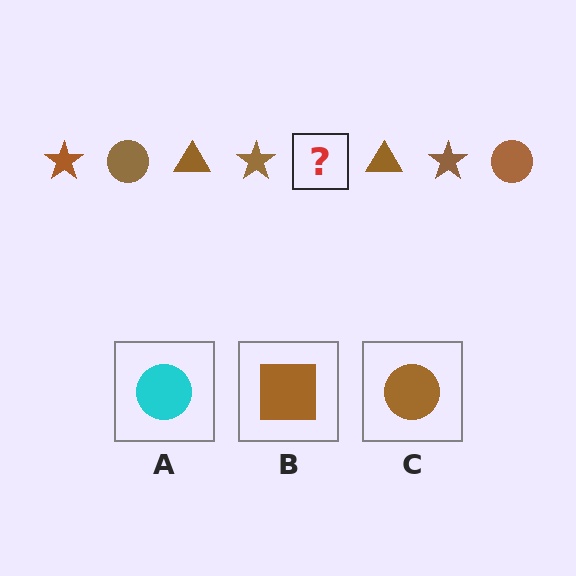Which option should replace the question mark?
Option C.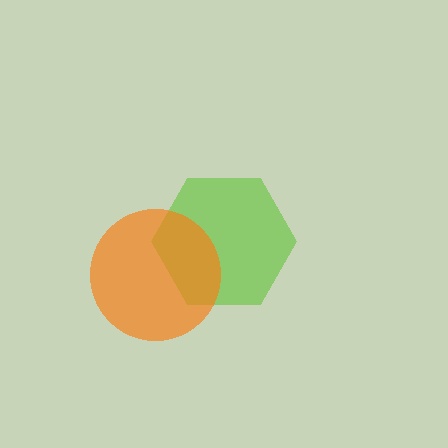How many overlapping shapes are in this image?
There are 2 overlapping shapes in the image.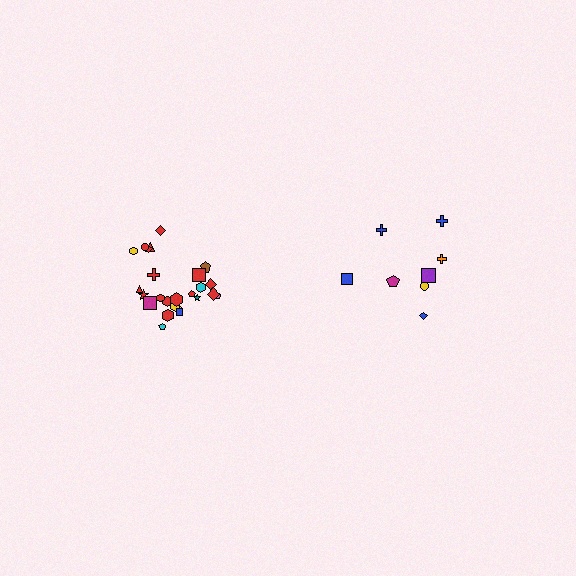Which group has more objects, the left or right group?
The left group.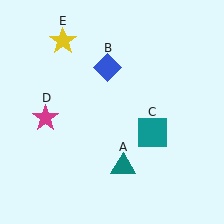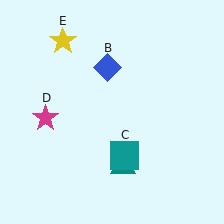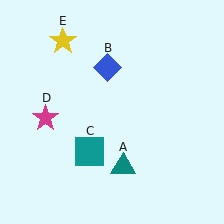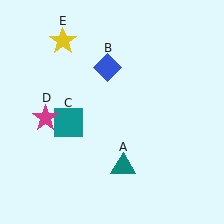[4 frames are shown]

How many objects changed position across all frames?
1 object changed position: teal square (object C).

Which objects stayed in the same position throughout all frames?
Teal triangle (object A) and blue diamond (object B) and magenta star (object D) and yellow star (object E) remained stationary.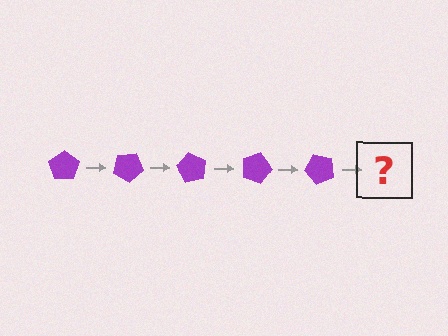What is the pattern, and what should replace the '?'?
The pattern is that the pentagon rotates 30 degrees each step. The '?' should be a purple pentagon rotated 150 degrees.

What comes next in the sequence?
The next element should be a purple pentagon rotated 150 degrees.